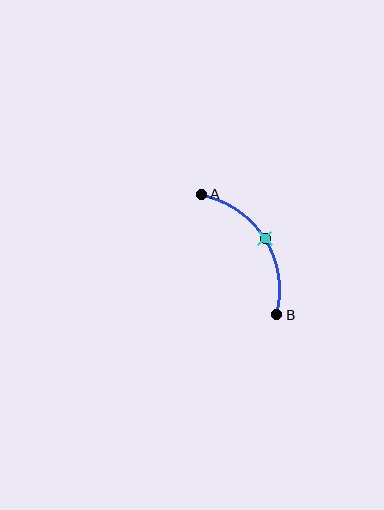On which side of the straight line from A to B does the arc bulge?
The arc bulges to the right of the straight line connecting A and B.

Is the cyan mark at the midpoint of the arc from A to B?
Yes. The cyan mark lies on the arc at equal arc-length from both A and B — it is the arc midpoint.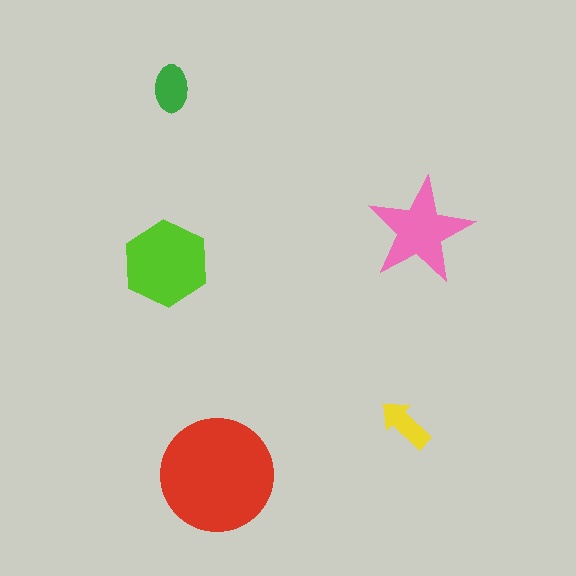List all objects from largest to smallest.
The red circle, the lime hexagon, the pink star, the green ellipse, the yellow arrow.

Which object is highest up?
The green ellipse is topmost.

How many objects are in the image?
There are 5 objects in the image.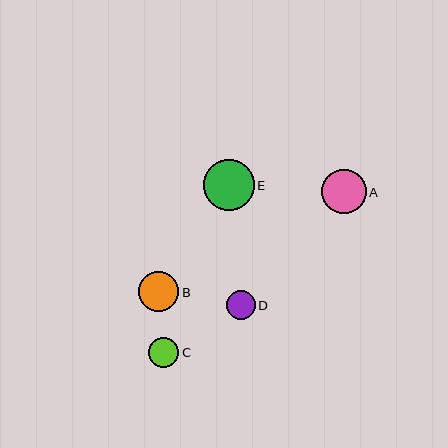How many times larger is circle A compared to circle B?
Circle A is approximately 1.1 times the size of circle B.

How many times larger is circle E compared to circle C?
Circle E is approximately 1.7 times the size of circle C.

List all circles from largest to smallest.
From largest to smallest: E, A, B, C, D.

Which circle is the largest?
Circle E is the largest with a size of approximately 51 pixels.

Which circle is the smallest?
Circle D is the smallest with a size of approximately 29 pixels.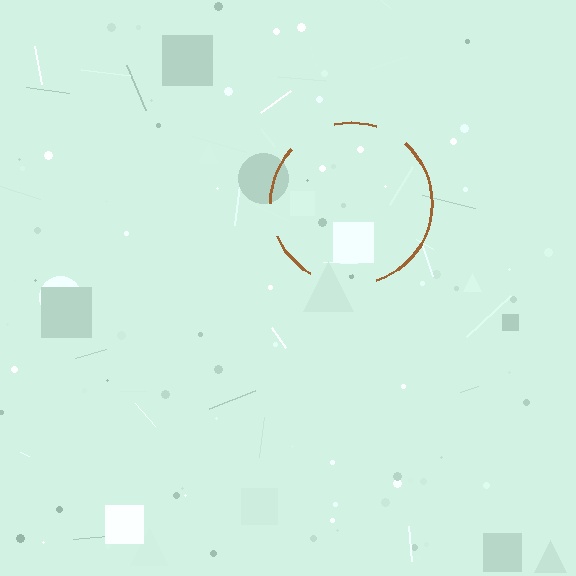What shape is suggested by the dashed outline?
The dashed outline suggests a circle.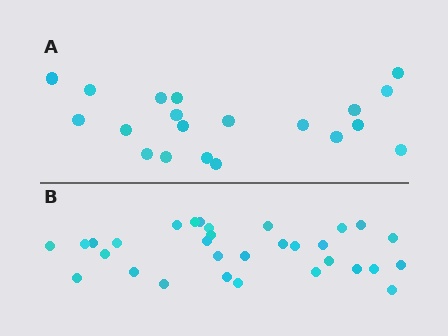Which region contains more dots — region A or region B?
Region B (the bottom region) has more dots.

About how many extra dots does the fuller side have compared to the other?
Region B has roughly 12 or so more dots than region A.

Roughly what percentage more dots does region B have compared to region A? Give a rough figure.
About 55% more.